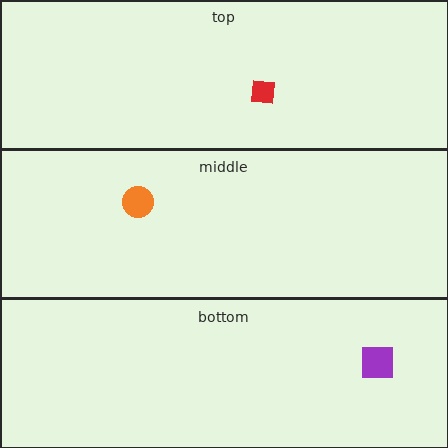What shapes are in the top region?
The red square.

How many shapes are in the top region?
1.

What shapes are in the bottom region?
The purple square.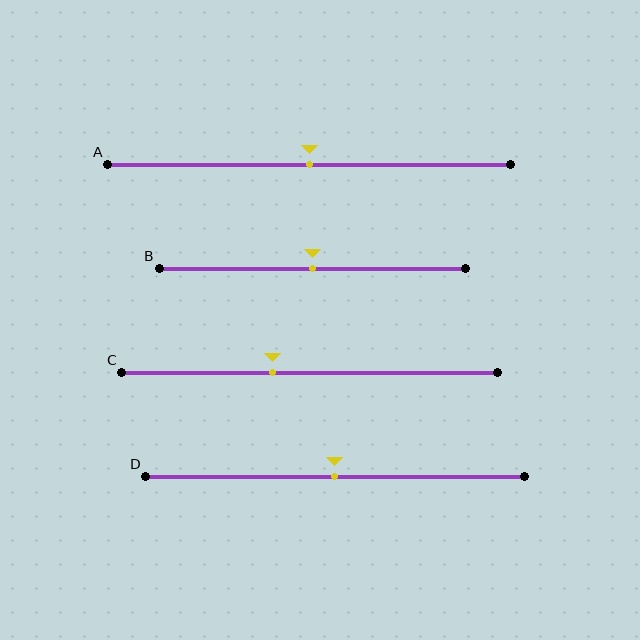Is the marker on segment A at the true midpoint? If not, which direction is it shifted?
Yes, the marker on segment A is at the true midpoint.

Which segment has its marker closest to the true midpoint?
Segment A has its marker closest to the true midpoint.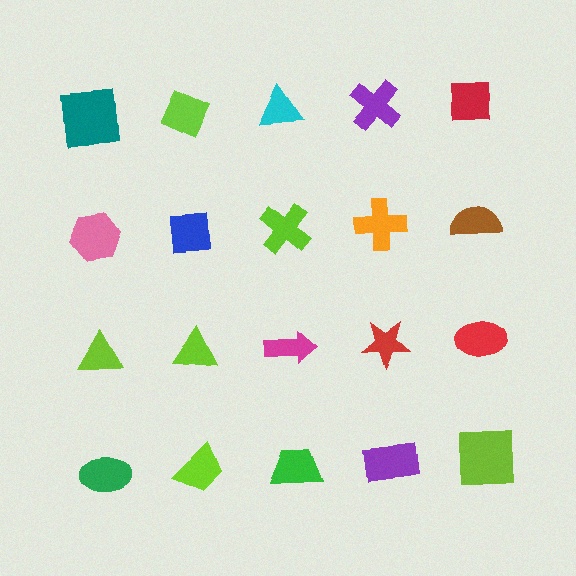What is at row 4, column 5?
A lime square.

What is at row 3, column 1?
A lime triangle.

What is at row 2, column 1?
A pink hexagon.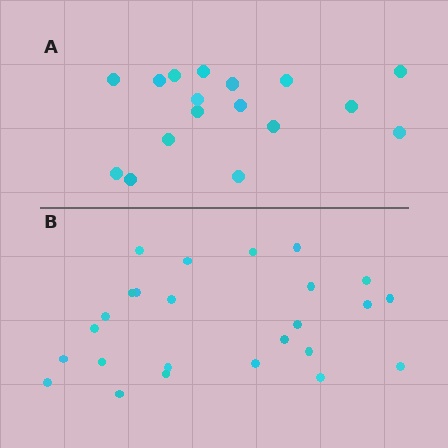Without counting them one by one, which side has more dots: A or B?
Region B (the bottom region) has more dots.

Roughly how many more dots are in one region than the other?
Region B has roughly 8 or so more dots than region A.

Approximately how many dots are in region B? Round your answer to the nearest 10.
About 20 dots. (The exact count is 25, which rounds to 20.)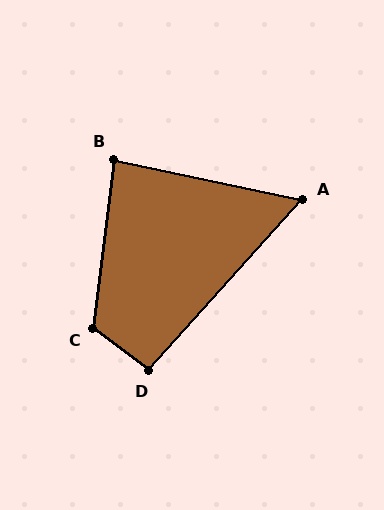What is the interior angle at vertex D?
Approximately 95 degrees (approximately right).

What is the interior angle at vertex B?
Approximately 85 degrees (approximately right).